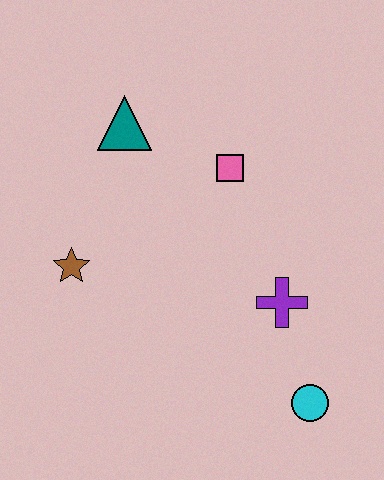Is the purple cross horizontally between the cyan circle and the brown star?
Yes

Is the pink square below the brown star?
No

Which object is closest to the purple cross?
The cyan circle is closest to the purple cross.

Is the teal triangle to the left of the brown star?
No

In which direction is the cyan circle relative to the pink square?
The cyan circle is below the pink square.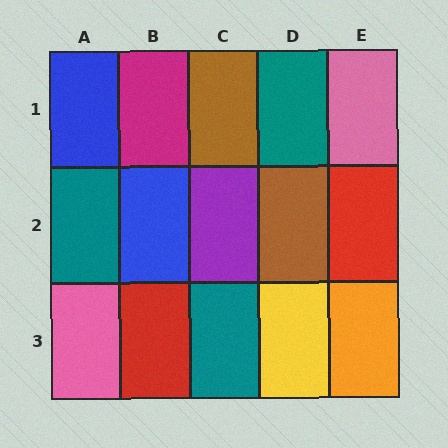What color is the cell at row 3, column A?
Pink.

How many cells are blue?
2 cells are blue.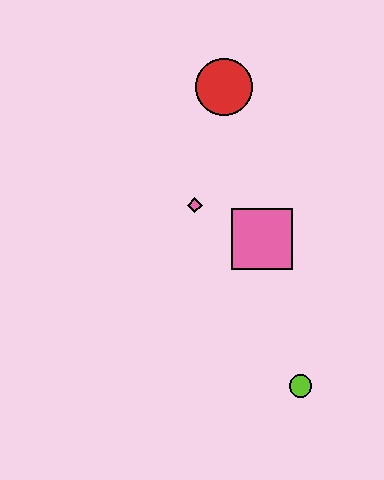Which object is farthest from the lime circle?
The red circle is farthest from the lime circle.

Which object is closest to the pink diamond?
The pink square is closest to the pink diamond.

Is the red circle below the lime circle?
No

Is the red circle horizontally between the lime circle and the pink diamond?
Yes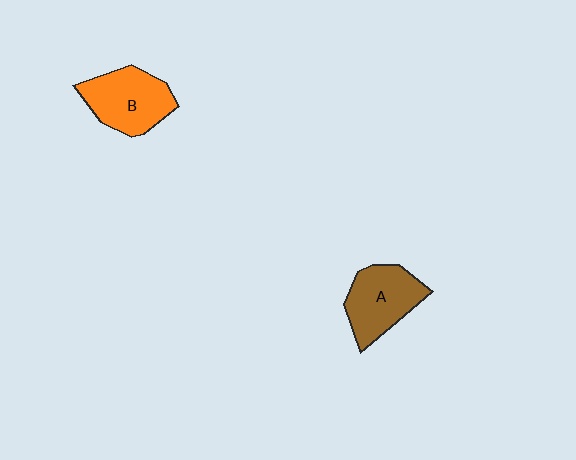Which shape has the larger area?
Shape B (orange).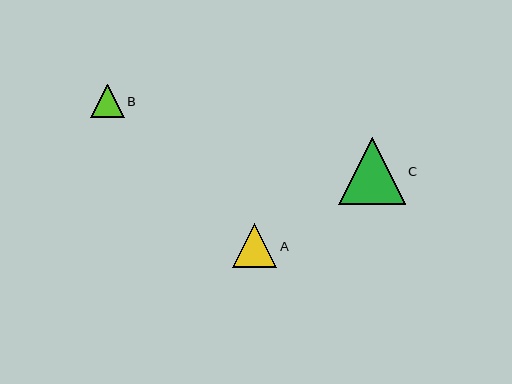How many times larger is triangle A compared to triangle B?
Triangle A is approximately 1.3 times the size of triangle B.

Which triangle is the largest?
Triangle C is the largest with a size of approximately 67 pixels.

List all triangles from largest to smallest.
From largest to smallest: C, A, B.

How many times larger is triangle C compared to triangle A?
Triangle C is approximately 1.5 times the size of triangle A.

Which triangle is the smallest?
Triangle B is the smallest with a size of approximately 33 pixels.